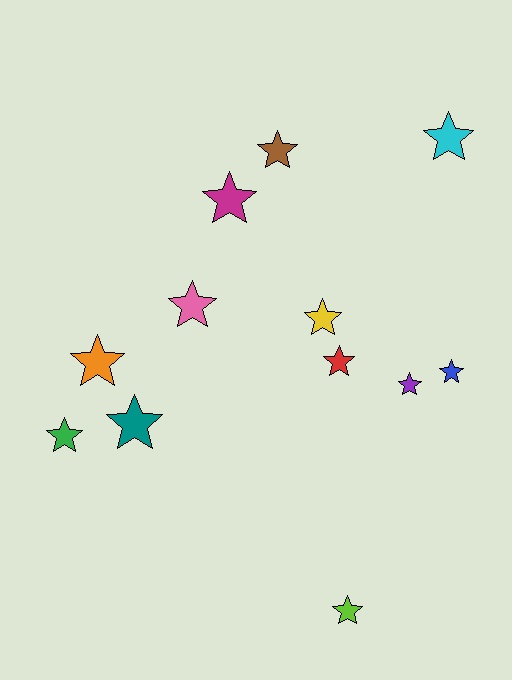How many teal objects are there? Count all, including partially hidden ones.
There is 1 teal object.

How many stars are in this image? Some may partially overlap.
There are 12 stars.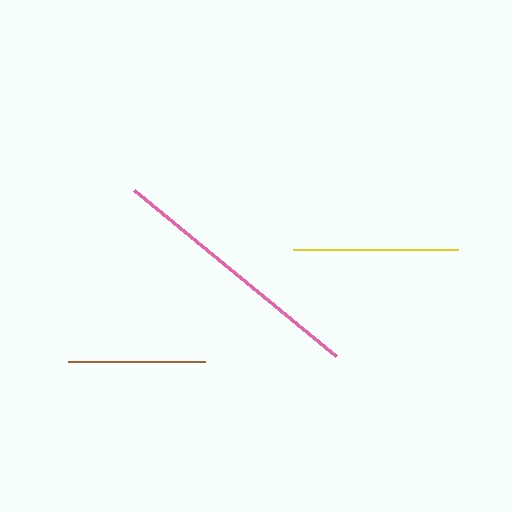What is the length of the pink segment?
The pink segment is approximately 261 pixels long.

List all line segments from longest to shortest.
From longest to shortest: pink, yellow, brown.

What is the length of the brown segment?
The brown segment is approximately 138 pixels long.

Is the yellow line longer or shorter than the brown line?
The yellow line is longer than the brown line.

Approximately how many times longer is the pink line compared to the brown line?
The pink line is approximately 1.9 times the length of the brown line.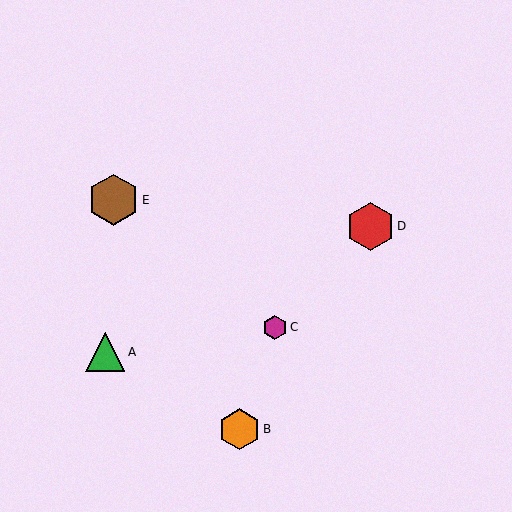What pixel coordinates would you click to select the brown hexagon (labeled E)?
Click at (114, 200) to select the brown hexagon E.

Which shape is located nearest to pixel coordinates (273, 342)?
The magenta hexagon (labeled C) at (275, 327) is nearest to that location.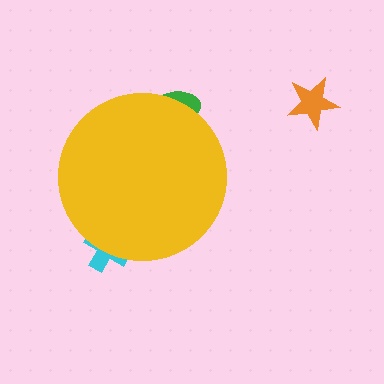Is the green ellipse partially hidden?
Yes, the green ellipse is partially hidden behind the yellow circle.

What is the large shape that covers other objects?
A yellow circle.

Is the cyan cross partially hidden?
Yes, the cyan cross is partially hidden behind the yellow circle.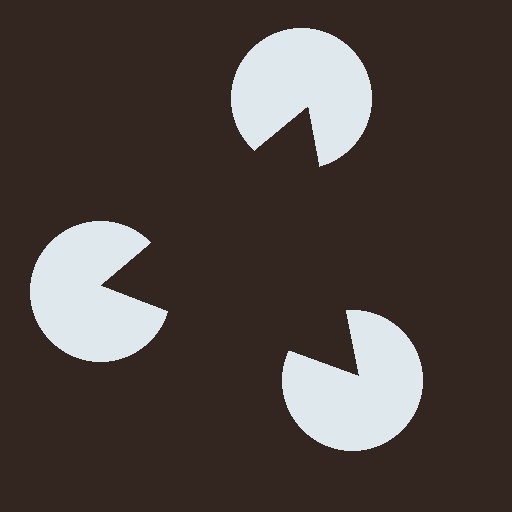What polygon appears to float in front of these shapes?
An illusory triangle — its edges are inferred from the aligned wedge cuts in the pac-man discs, not physically drawn.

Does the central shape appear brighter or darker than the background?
It typically appears slightly darker than the background, even though no actual brightness change is drawn.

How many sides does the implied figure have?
3 sides.